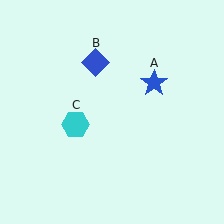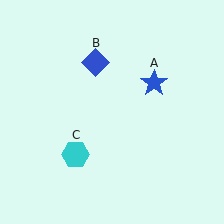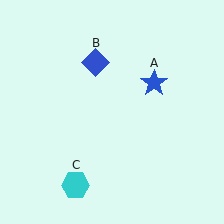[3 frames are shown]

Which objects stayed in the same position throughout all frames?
Blue star (object A) and blue diamond (object B) remained stationary.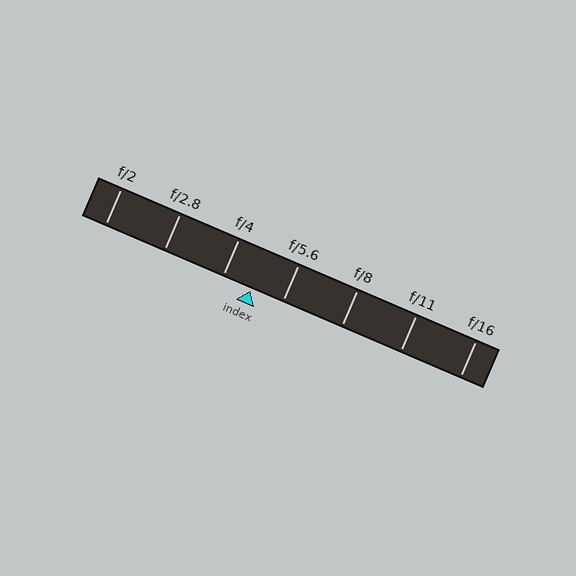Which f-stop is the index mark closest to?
The index mark is closest to f/4.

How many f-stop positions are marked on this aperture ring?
There are 7 f-stop positions marked.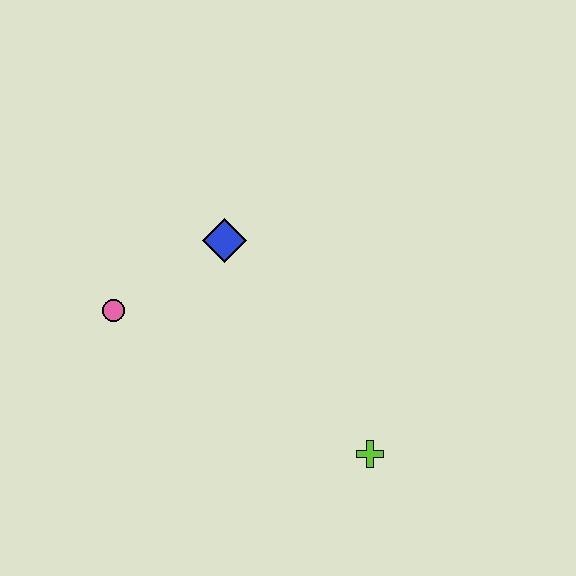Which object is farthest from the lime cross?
The pink circle is farthest from the lime cross.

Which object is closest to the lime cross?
The blue diamond is closest to the lime cross.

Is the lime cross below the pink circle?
Yes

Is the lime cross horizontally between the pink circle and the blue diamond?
No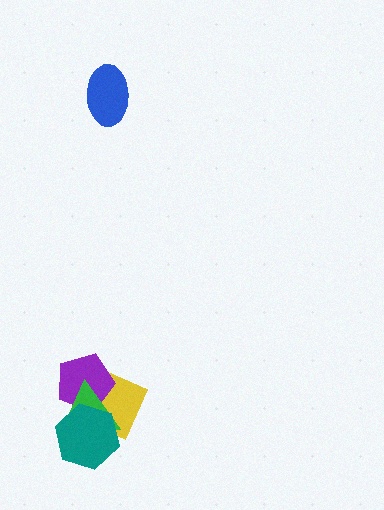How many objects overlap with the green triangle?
3 objects overlap with the green triangle.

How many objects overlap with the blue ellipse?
0 objects overlap with the blue ellipse.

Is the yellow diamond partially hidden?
Yes, it is partially covered by another shape.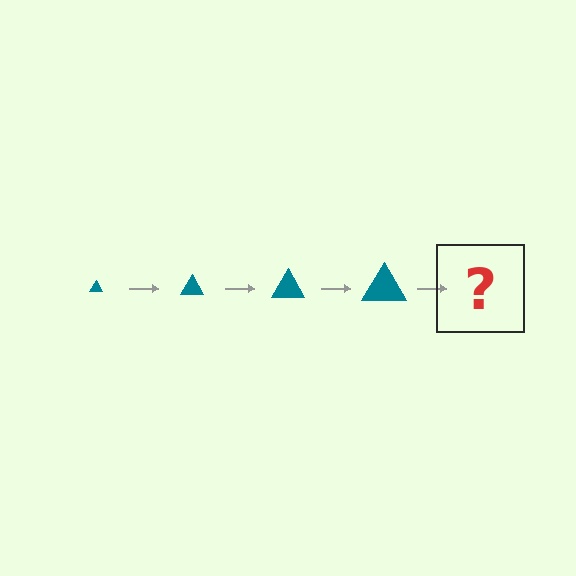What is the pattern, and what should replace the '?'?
The pattern is that the triangle gets progressively larger each step. The '?' should be a teal triangle, larger than the previous one.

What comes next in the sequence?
The next element should be a teal triangle, larger than the previous one.